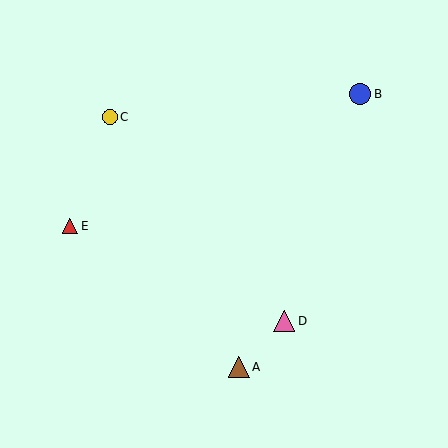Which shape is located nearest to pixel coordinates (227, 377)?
The brown triangle (labeled A) at (239, 367) is nearest to that location.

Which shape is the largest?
The pink triangle (labeled D) is the largest.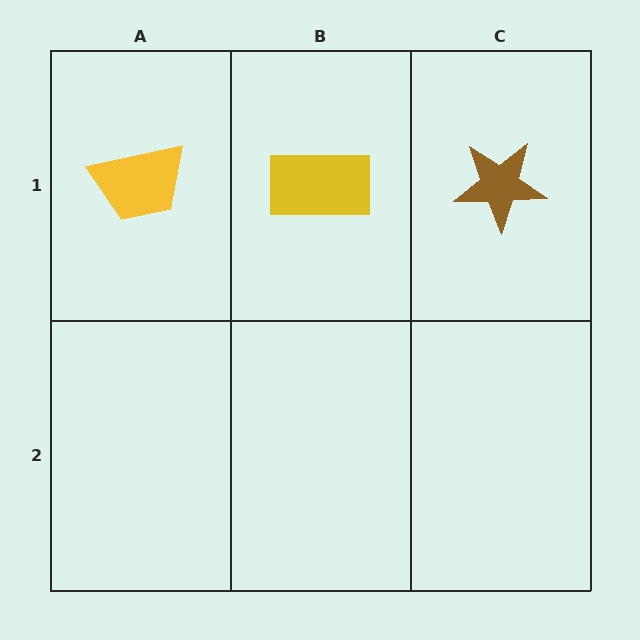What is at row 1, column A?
A yellow trapezoid.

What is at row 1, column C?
A brown star.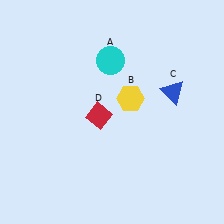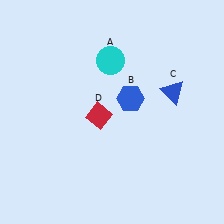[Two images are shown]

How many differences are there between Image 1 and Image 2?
There is 1 difference between the two images.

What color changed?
The hexagon (B) changed from yellow in Image 1 to blue in Image 2.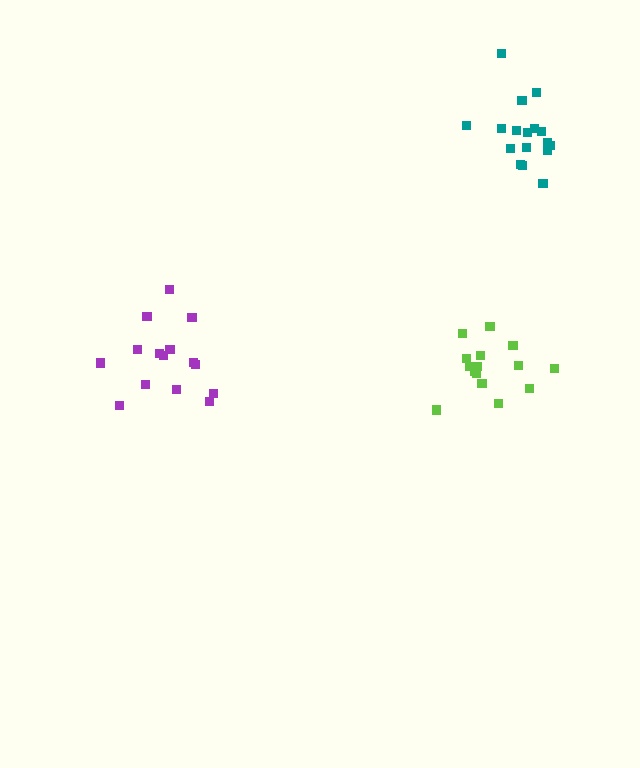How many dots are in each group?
Group 1: 17 dots, Group 2: 15 dots, Group 3: 17 dots (49 total).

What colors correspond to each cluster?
The clusters are colored: teal, purple, lime.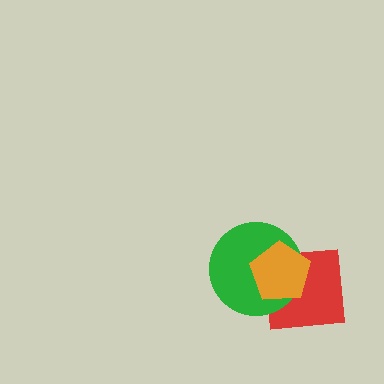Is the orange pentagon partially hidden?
No, no other shape covers it.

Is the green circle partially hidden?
Yes, it is partially covered by another shape.